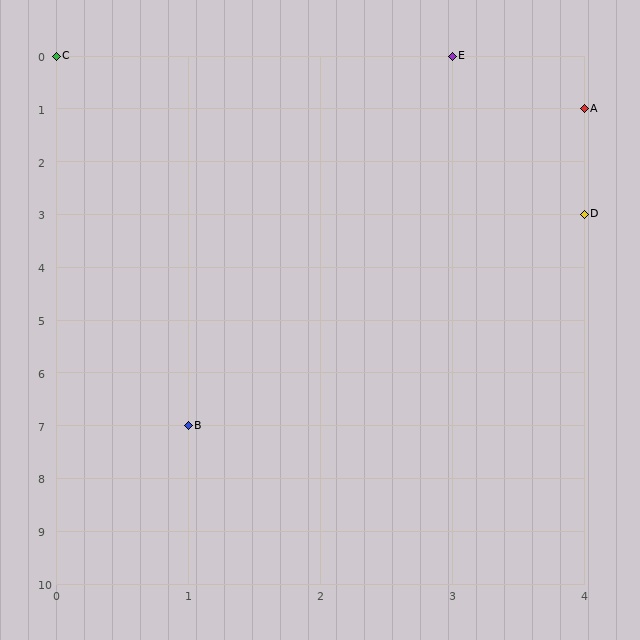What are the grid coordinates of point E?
Point E is at grid coordinates (3, 0).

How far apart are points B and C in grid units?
Points B and C are 1 column and 7 rows apart (about 7.1 grid units diagonally).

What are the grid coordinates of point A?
Point A is at grid coordinates (4, 1).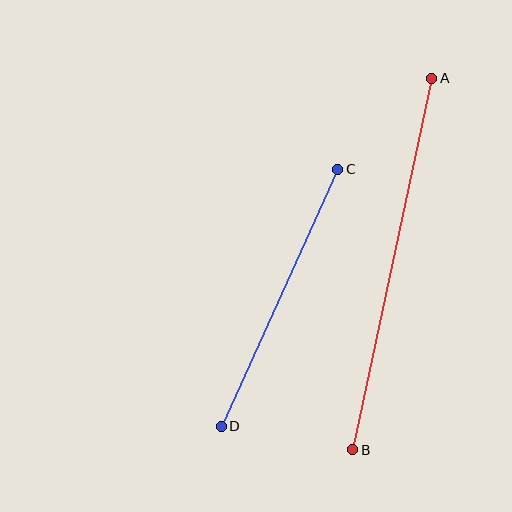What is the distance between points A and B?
The distance is approximately 380 pixels.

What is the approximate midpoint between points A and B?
The midpoint is at approximately (392, 264) pixels.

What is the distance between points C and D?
The distance is approximately 282 pixels.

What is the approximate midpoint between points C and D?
The midpoint is at approximately (279, 298) pixels.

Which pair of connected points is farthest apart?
Points A and B are farthest apart.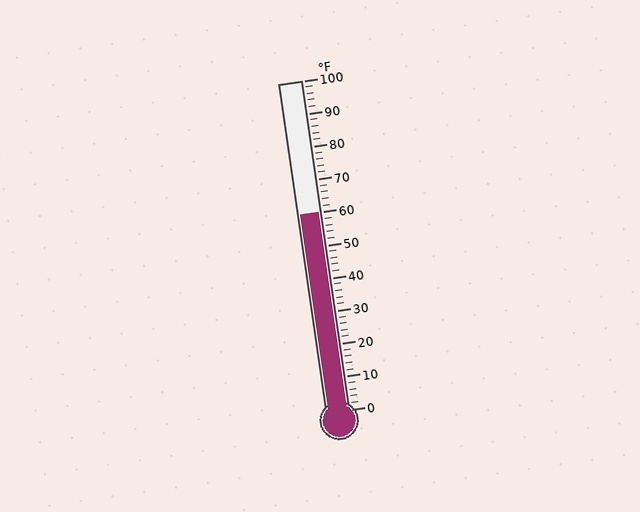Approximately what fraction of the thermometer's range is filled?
The thermometer is filled to approximately 60% of its range.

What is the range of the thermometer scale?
The thermometer scale ranges from 0°F to 100°F.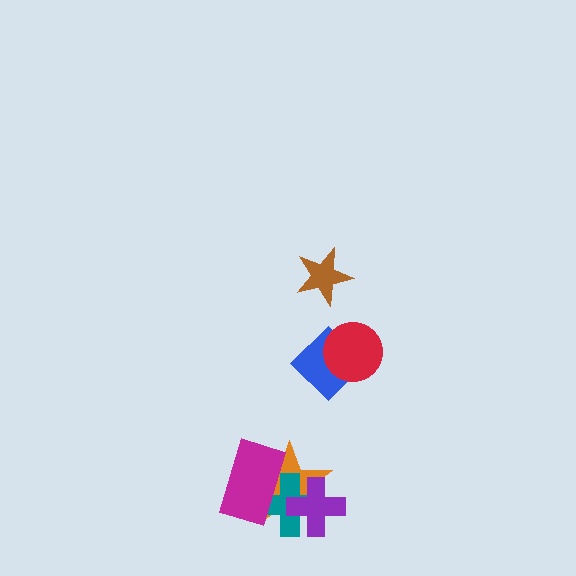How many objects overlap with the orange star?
3 objects overlap with the orange star.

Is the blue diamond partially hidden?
Yes, it is partially covered by another shape.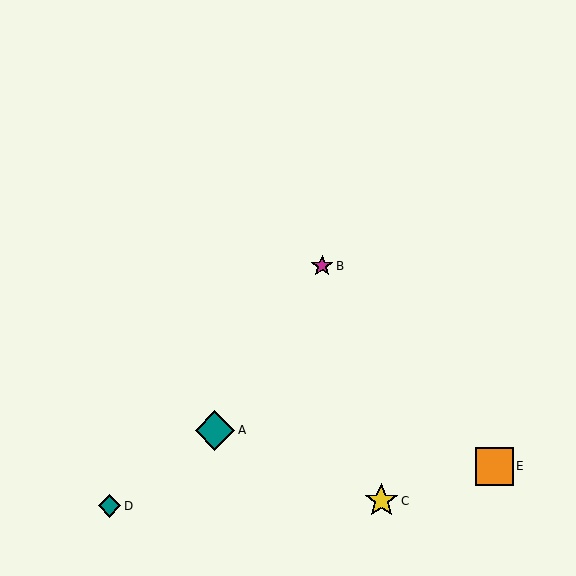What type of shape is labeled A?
Shape A is a teal diamond.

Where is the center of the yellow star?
The center of the yellow star is at (381, 501).